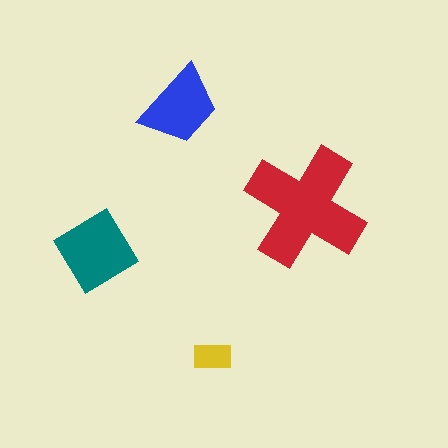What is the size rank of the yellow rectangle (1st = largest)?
4th.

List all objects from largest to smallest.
The red cross, the teal diamond, the blue trapezoid, the yellow rectangle.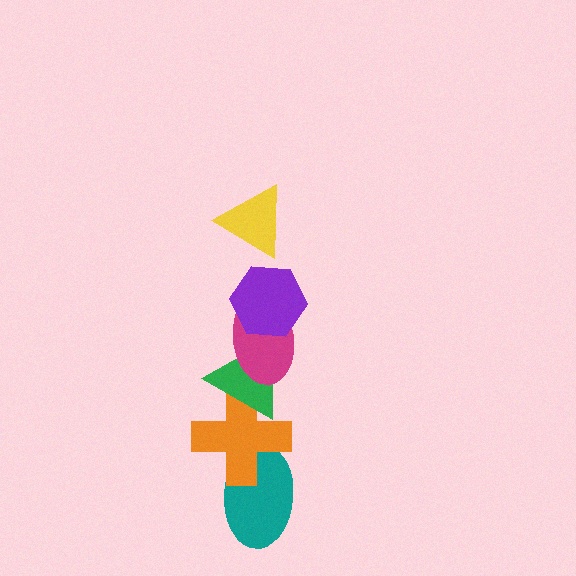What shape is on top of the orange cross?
The green triangle is on top of the orange cross.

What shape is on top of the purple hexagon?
The yellow triangle is on top of the purple hexagon.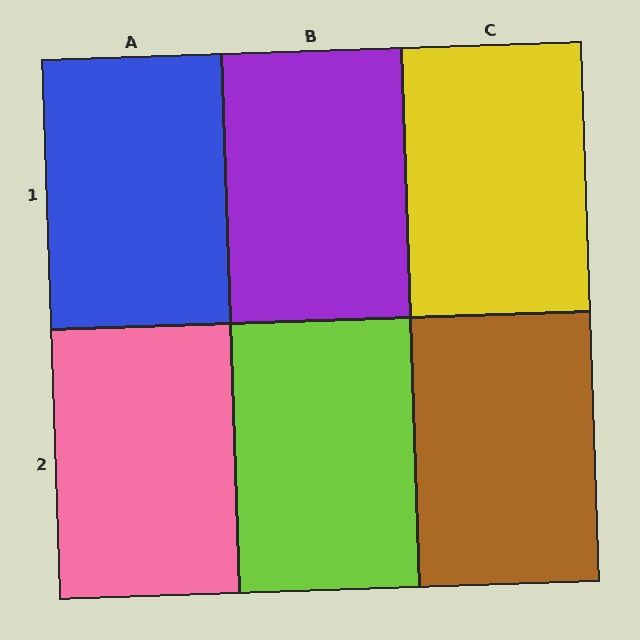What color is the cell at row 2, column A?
Pink.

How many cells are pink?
1 cell is pink.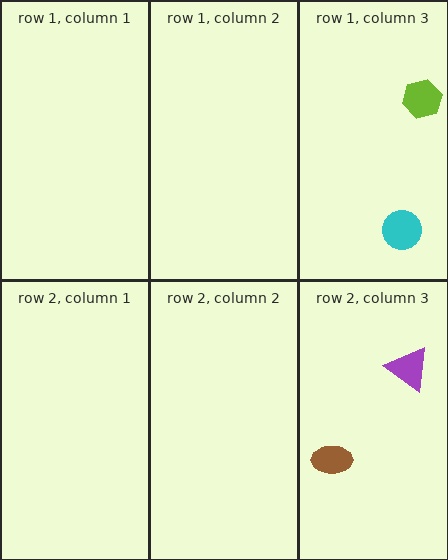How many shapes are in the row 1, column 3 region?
2.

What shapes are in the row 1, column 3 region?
The lime hexagon, the cyan circle.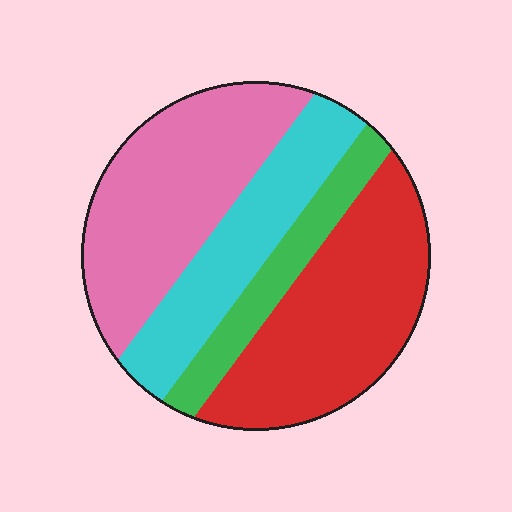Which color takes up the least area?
Green, at roughly 15%.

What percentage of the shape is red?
Red covers roughly 35% of the shape.